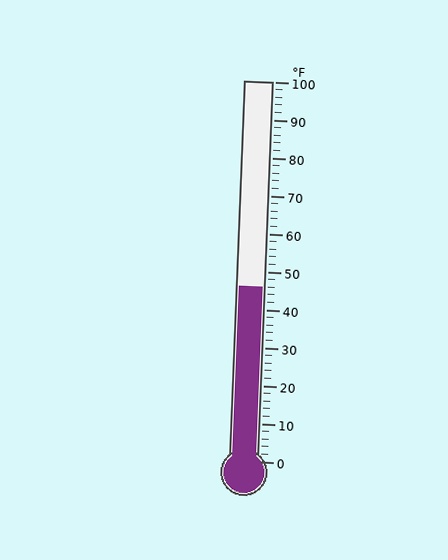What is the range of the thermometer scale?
The thermometer scale ranges from 0°F to 100°F.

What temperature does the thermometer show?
The thermometer shows approximately 46°F.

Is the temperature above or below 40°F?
The temperature is above 40°F.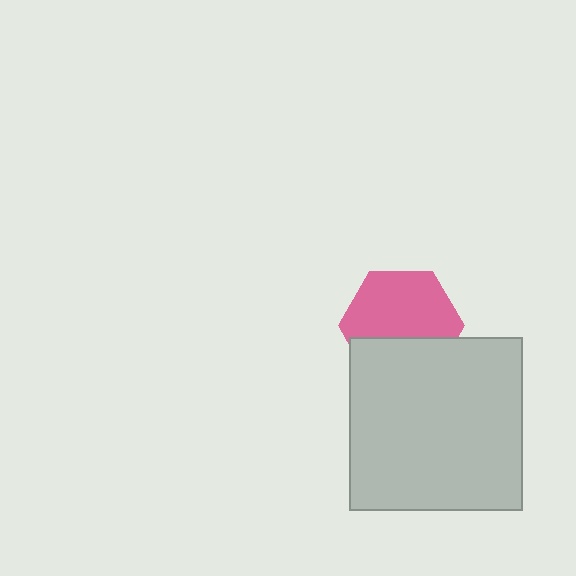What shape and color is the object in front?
The object in front is a light gray square.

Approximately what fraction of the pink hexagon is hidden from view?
Roughly 37% of the pink hexagon is hidden behind the light gray square.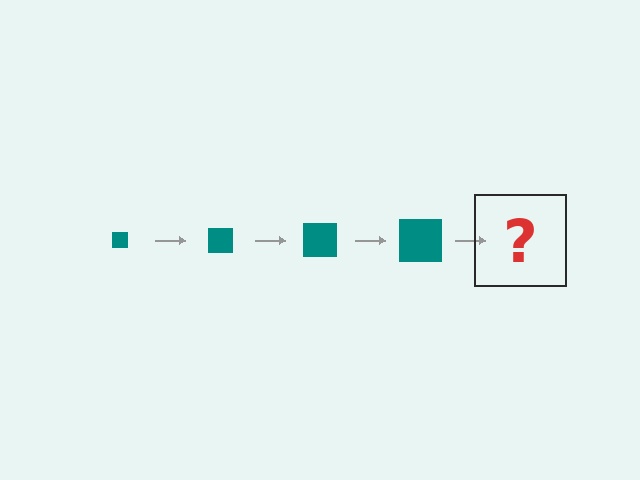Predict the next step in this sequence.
The next step is a teal square, larger than the previous one.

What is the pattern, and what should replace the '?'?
The pattern is that the square gets progressively larger each step. The '?' should be a teal square, larger than the previous one.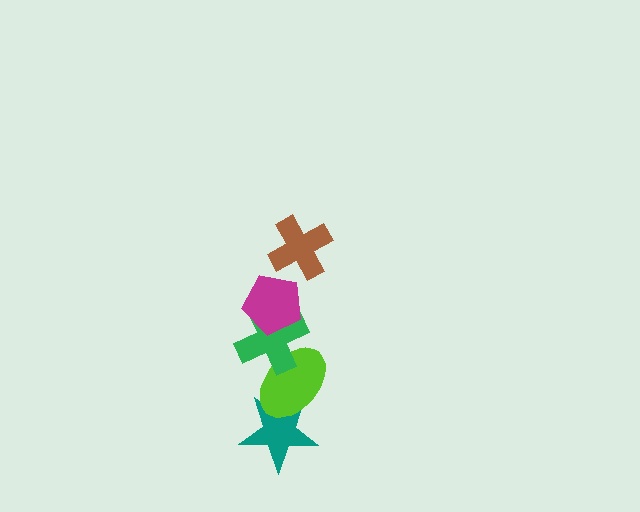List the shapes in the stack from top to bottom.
From top to bottom: the brown cross, the magenta pentagon, the green cross, the lime ellipse, the teal star.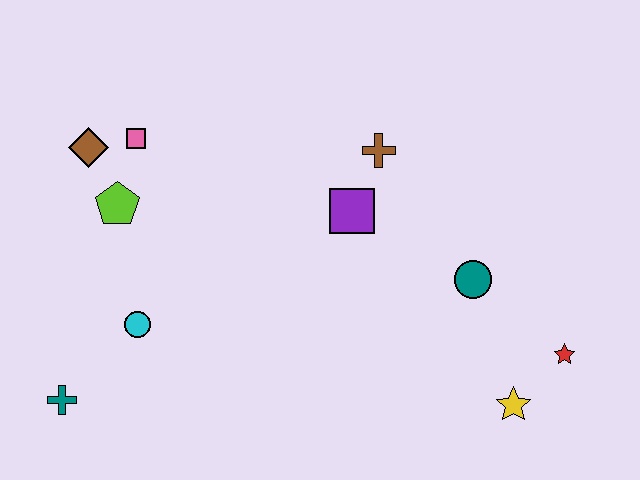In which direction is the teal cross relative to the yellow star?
The teal cross is to the left of the yellow star.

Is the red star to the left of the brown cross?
No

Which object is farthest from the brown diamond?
The red star is farthest from the brown diamond.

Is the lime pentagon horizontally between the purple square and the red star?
No